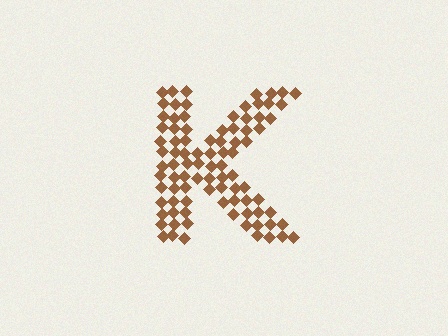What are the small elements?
The small elements are diamonds.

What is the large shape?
The large shape is the letter K.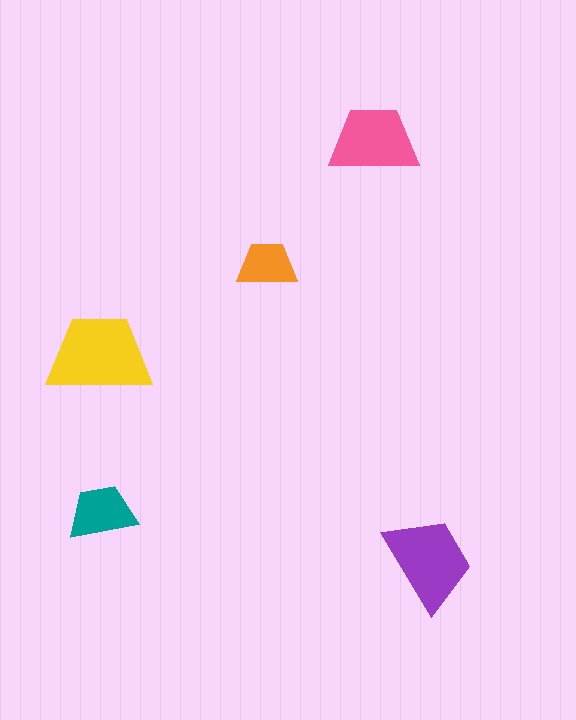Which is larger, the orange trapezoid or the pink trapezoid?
The pink one.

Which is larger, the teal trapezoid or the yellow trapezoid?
The yellow one.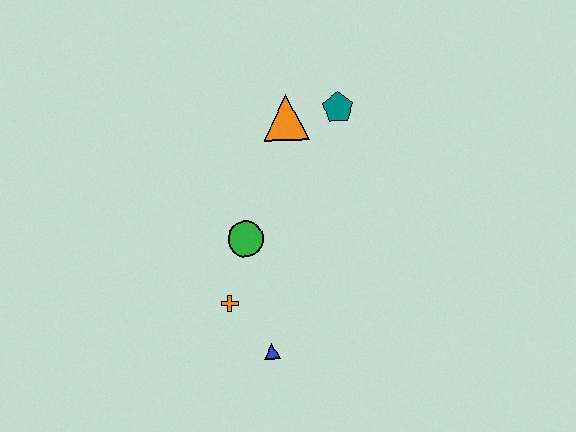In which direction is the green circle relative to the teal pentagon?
The green circle is below the teal pentagon.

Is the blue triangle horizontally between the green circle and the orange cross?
No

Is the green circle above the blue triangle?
Yes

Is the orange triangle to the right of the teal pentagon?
No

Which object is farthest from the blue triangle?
The teal pentagon is farthest from the blue triangle.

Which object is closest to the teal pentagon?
The orange triangle is closest to the teal pentagon.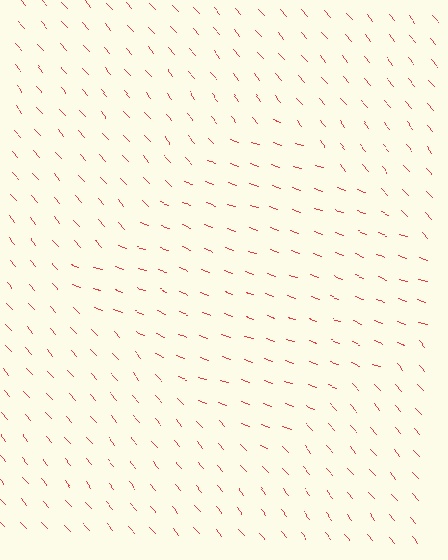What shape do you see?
I see a diamond.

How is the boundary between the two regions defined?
The boundary is defined purely by a change in line orientation (approximately 30 degrees difference). All lines are the same color and thickness.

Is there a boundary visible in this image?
Yes, there is a texture boundary formed by a change in line orientation.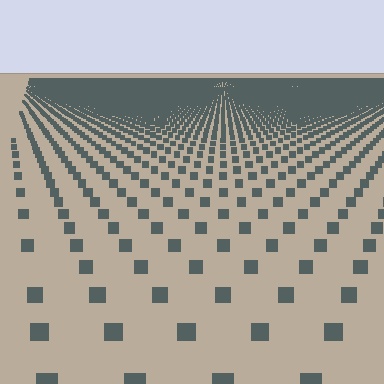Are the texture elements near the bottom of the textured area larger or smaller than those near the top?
Larger. Near the bottom, elements are closer to the viewer and appear at a bigger on-screen size.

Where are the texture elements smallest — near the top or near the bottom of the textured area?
Near the top.